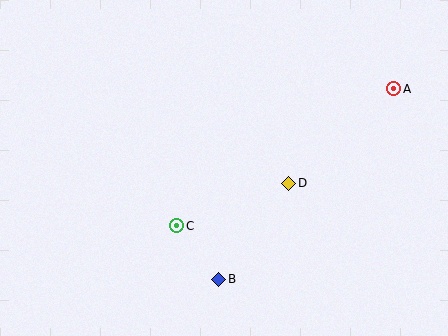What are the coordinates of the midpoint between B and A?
The midpoint between B and A is at (306, 184).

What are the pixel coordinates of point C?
Point C is at (177, 226).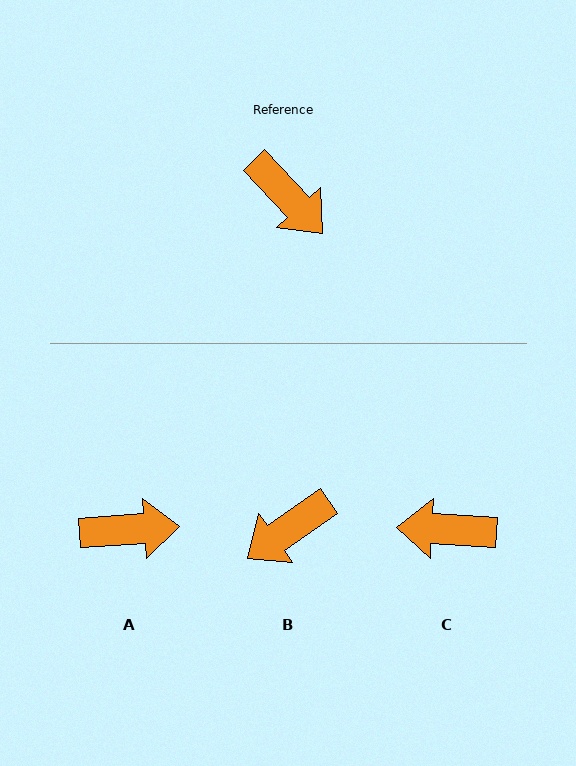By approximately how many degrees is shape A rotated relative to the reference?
Approximately 51 degrees counter-clockwise.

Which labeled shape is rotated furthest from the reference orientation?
C, about 136 degrees away.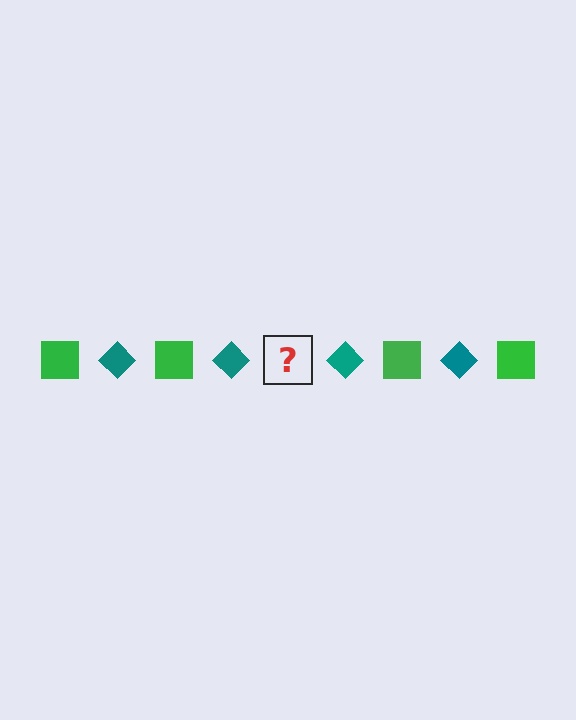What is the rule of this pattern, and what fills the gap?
The rule is that the pattern alternates between green square and teal diamond. The gap should be filled with a green square.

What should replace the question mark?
The question mark should be replaced with a green square.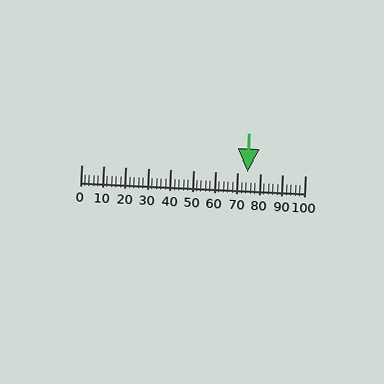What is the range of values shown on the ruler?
The ruler shows values from 0 to 100.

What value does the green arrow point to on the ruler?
The green arrow points to approximately 74.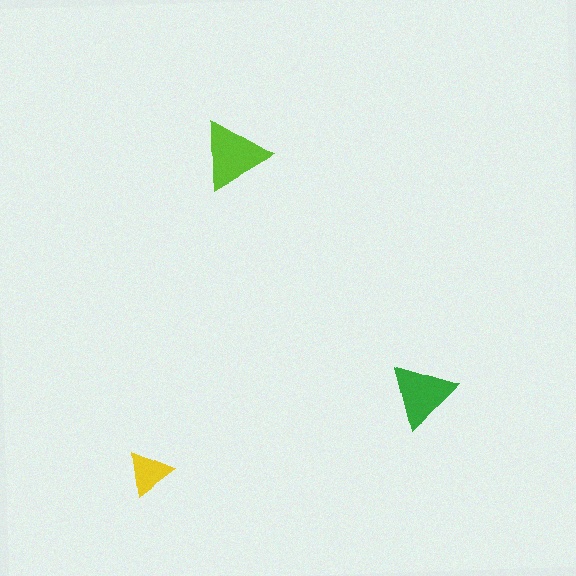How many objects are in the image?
There are 3 objects in the image.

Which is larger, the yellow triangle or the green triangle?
The green one.